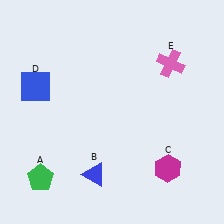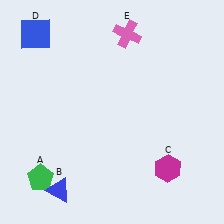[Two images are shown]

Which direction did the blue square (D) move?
The blue square (D) moved up.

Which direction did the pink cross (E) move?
The pink cross (E) moved left.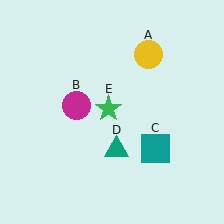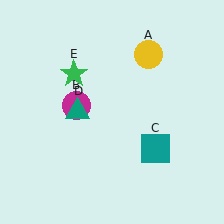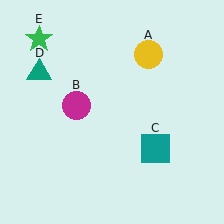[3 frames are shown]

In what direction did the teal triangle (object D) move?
The teal triangle (object D) moved up and to the left.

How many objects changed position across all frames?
2 objects changed position: teal triangle (object D), green star (object E).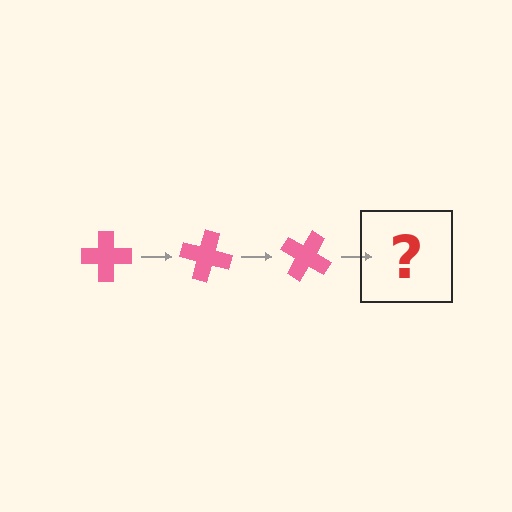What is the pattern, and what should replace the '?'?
The pattern is that the cross rotates 15 degrees each step. The '?' should be a pink cross rotated 45 degrees.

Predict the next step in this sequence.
The next step is a pink cross rotated 45 degrees.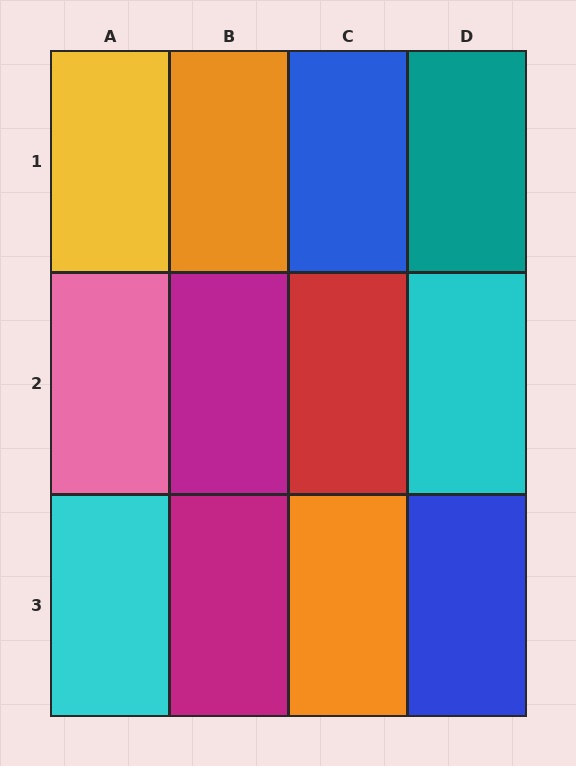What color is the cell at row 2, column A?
Pink.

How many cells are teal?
1 cell is teal.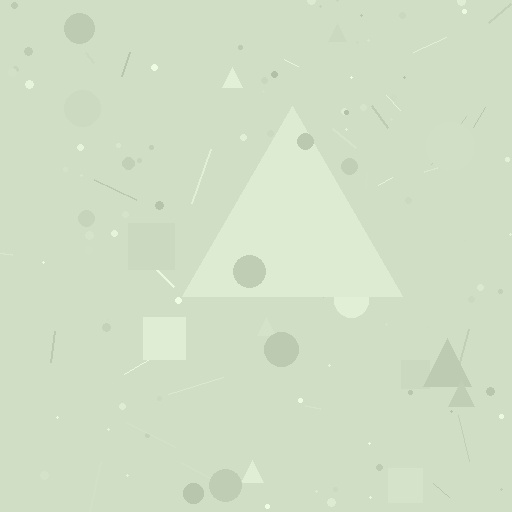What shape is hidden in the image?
A triangle is hidden in the image.